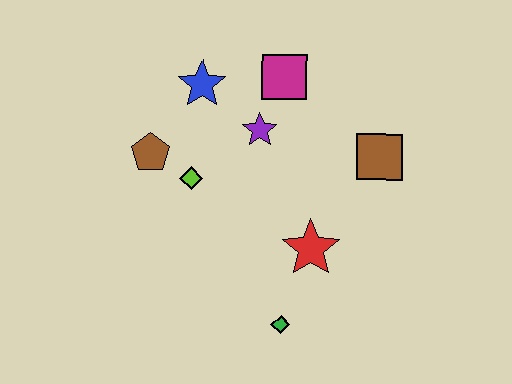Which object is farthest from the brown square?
The brown pentagon is farthest from the brown square.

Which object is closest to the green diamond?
The red star is closest to the green diamond.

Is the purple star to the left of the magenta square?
Yes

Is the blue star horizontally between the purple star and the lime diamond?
Yes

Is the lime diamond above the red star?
Yes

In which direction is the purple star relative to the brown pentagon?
The purple star is to the right of the brown pentagon.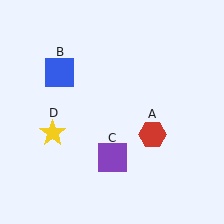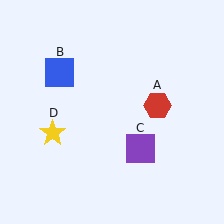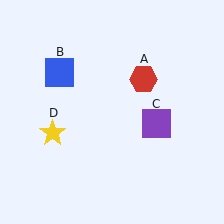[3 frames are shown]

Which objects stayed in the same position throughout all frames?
Blue square (object B) and yellow star (object D) remained stationary.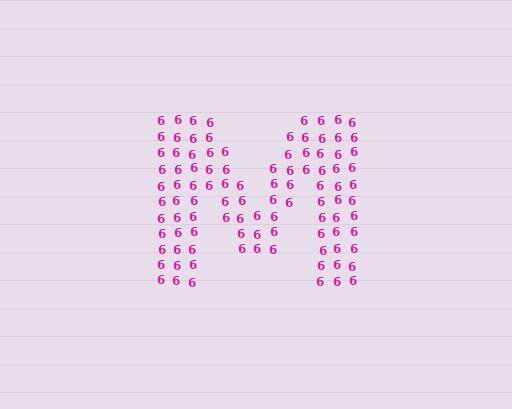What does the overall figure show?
The overall figure shows the letter M.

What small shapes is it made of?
It is made of small digit 6's.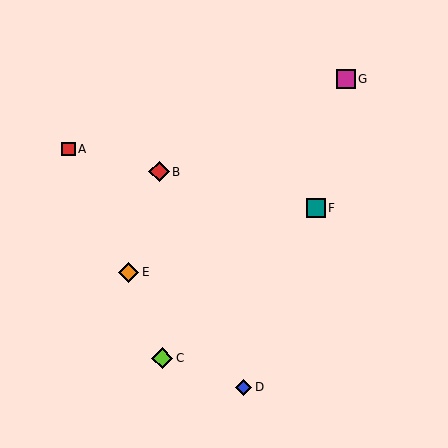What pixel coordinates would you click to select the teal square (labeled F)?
Click at (316, 208) to select the teal square F.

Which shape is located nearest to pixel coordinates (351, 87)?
The magenta square (labeled G) at (346, 79) is nearest to that location.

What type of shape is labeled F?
Shape F is a teal square.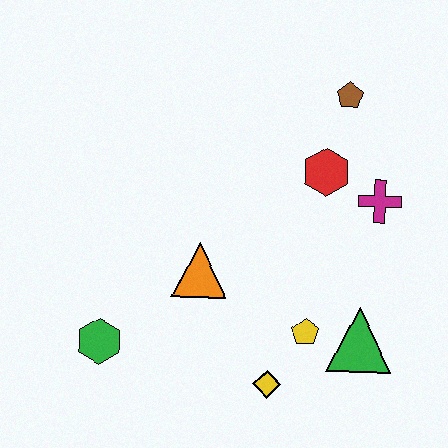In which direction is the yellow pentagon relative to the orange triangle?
The yellow pentagon is to the right of the orange triangle.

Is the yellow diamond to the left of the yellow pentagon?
Yes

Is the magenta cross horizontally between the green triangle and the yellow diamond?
No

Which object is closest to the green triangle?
The yellow pentagon is closest to the green triangle.